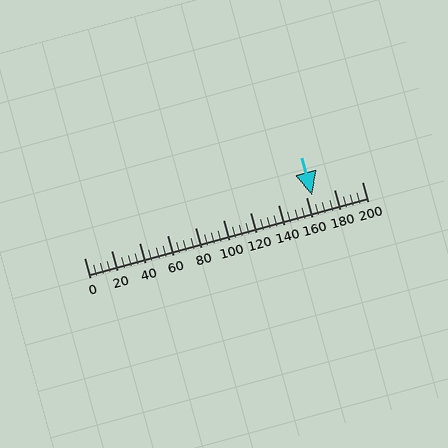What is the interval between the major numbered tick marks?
The major tick marks are spaced 20 units apart.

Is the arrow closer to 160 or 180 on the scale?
The arrow is closer to 160.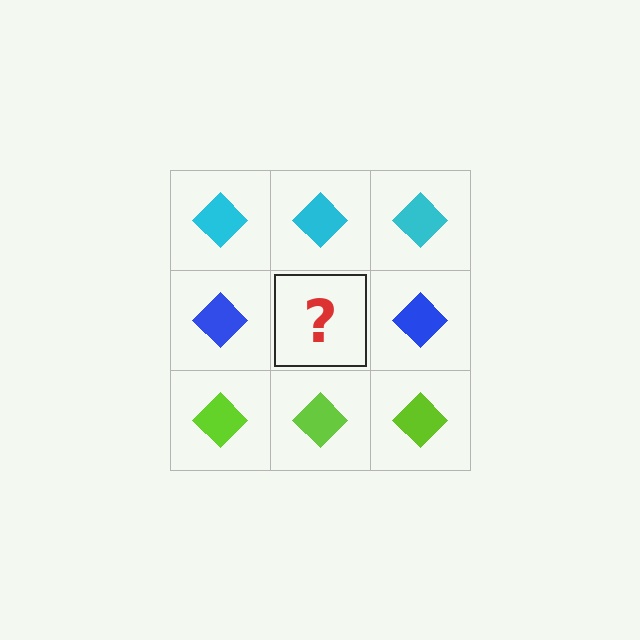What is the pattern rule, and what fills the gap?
The rule is that each row has a consistent color. The gap should be filled with a blue diamond.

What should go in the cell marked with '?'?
The missing cell should contain a blue diamond.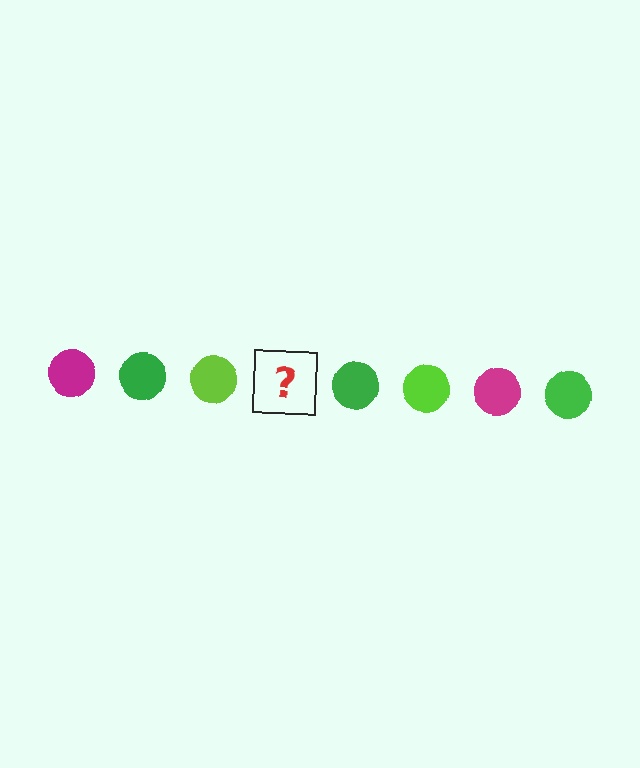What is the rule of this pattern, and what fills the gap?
The rule is that the pattern cycles through magenta, green, lime circles. The gap should be filled with a magenta circle.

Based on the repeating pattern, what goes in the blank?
The blank should be a magenta circle.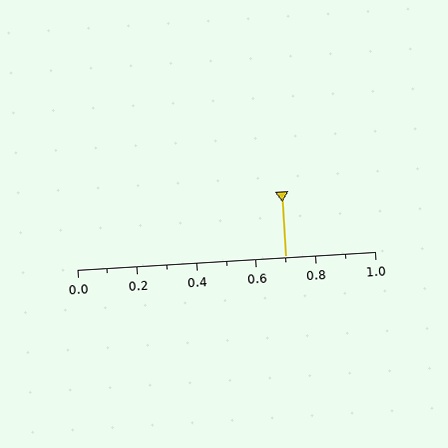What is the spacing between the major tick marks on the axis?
The major ticks are spaced 0.2 apart.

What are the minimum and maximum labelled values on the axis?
The axis runs from 0.0 to 1.0.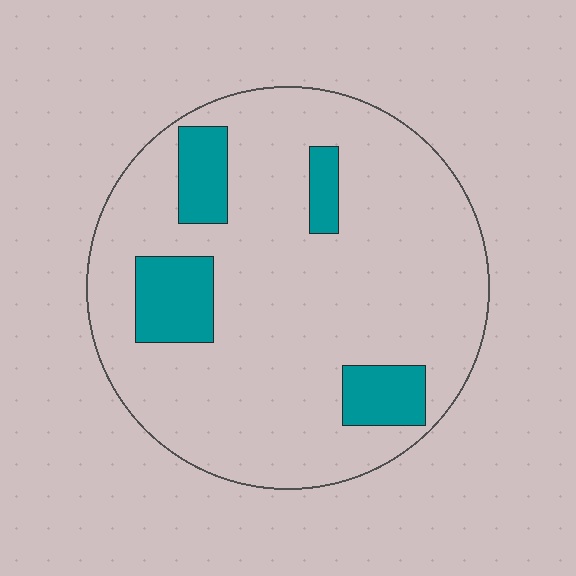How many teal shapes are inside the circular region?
4.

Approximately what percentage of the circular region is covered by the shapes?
Approximately 15%.